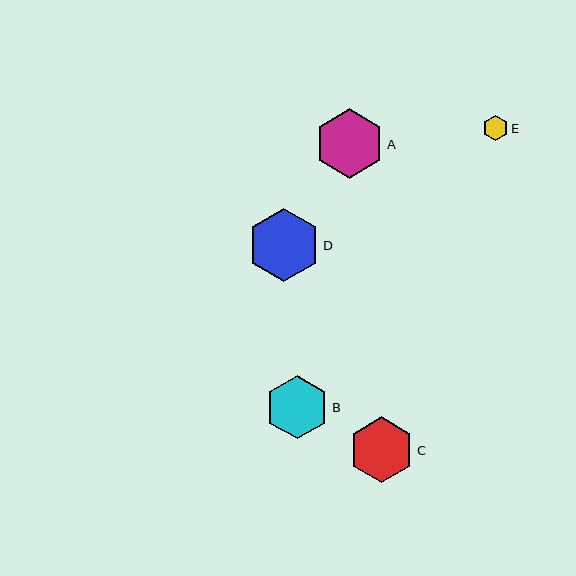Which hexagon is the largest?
Hexagon D is the largest with a size of approximately 73 pixels.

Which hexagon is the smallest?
Hexagon E is the smallest with a size of approximately 26 pixels.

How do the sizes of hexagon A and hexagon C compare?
Hexagon A and hexagon C are approximately the same size.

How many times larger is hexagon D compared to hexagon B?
Hexagon D is approximately 1.1 times the size of hexagon B.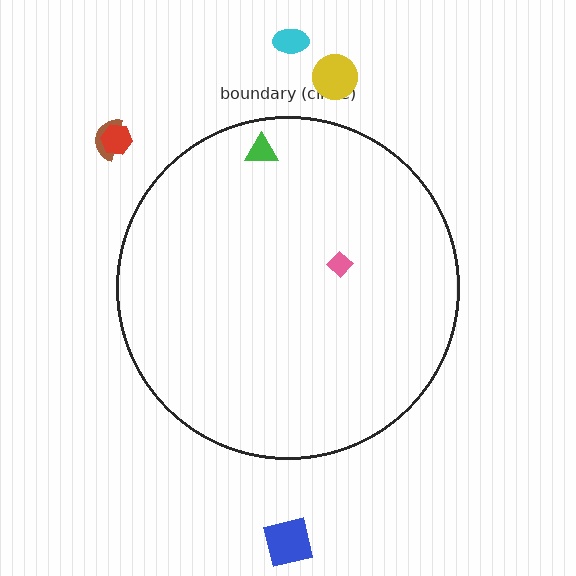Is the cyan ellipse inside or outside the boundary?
Outside.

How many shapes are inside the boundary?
2 inside, 5 outside.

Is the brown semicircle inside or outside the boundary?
Outside.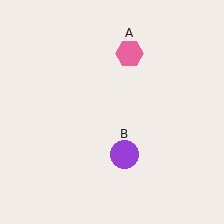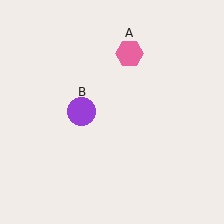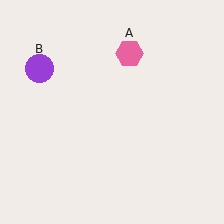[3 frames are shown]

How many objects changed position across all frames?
1 object changed position: purple circle (object B).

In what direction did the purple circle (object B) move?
The purple circle (object B) moved up and to the left.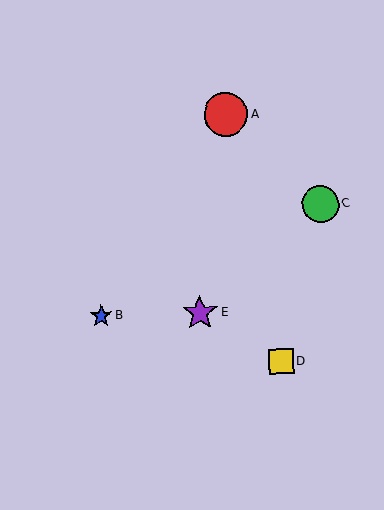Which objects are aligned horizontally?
Objects B, E are aligned horizontally.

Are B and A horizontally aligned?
No, B is at y≈316 and A is at y≈115.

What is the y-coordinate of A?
Object A is at y≈115.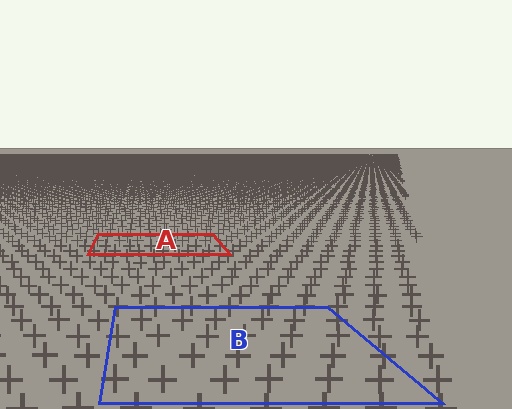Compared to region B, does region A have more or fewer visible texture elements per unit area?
Region A has more texture elements per unit area — they are packed more densely because it is farther away.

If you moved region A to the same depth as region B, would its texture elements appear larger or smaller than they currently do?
They would appear larger. At a closer depth, the same texture elements are projected at a bigger on-screen size.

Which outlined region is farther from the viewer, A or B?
Region A is farther from the viewer — the texture elements inside it appear smaller and more densely packed.